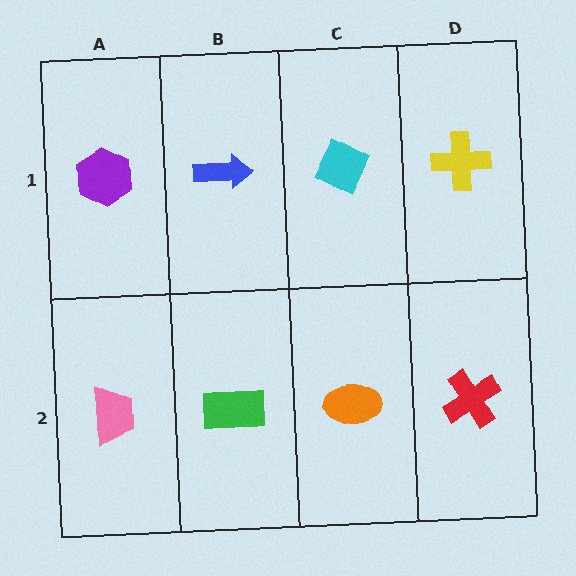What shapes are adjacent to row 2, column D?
A yellow cross (row 1, column D), an orange ellipse (row 2, column C).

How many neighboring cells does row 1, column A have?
2.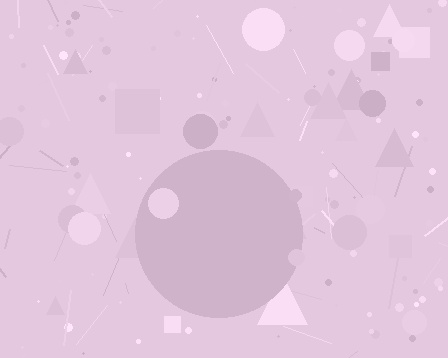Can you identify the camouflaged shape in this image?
The camouflaged shape is a circle.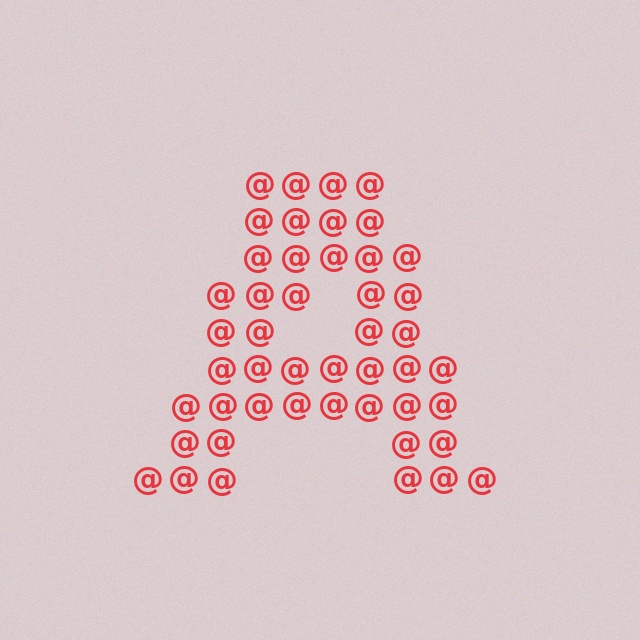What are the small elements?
The small elements are at signs.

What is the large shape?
The large shape is the letter A.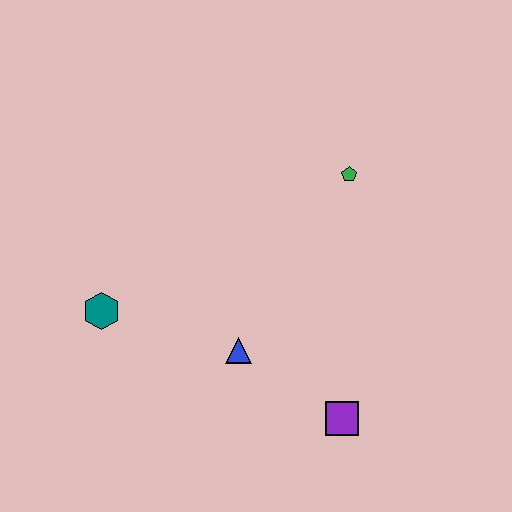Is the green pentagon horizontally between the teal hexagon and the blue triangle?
No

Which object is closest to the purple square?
The blue triangle is closest to the purple square.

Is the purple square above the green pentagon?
No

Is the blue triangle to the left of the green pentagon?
Yes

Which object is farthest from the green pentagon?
The teal hexagon is farthest from the green pentagon.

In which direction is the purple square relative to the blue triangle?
The purple square is to the right of the blue triangle.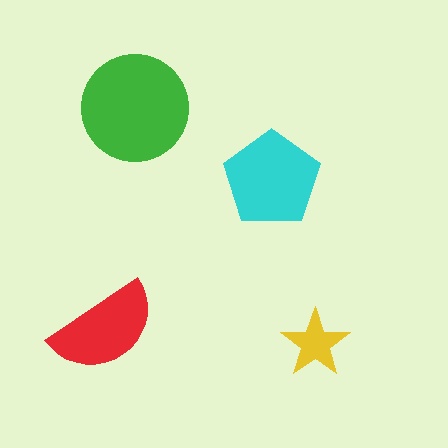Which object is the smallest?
The yellow star.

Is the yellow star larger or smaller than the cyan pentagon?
Smaller.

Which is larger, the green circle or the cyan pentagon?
The green circle.